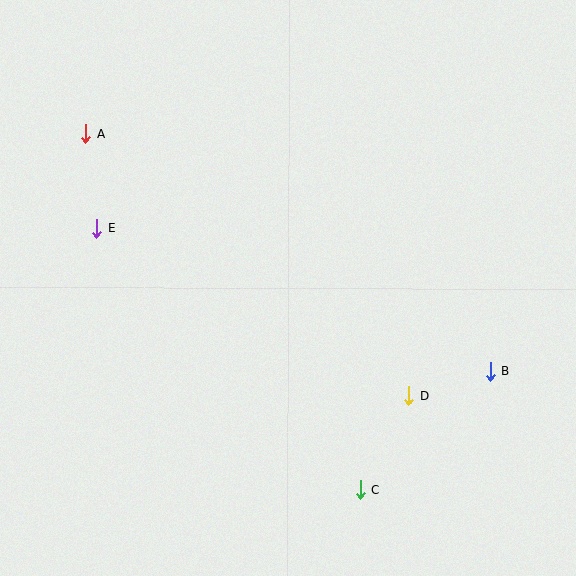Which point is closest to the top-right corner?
Point B is closest to the top-right corner.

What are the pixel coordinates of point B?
Point B is at (490, 371).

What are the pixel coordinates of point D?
Point D is at (408, 396).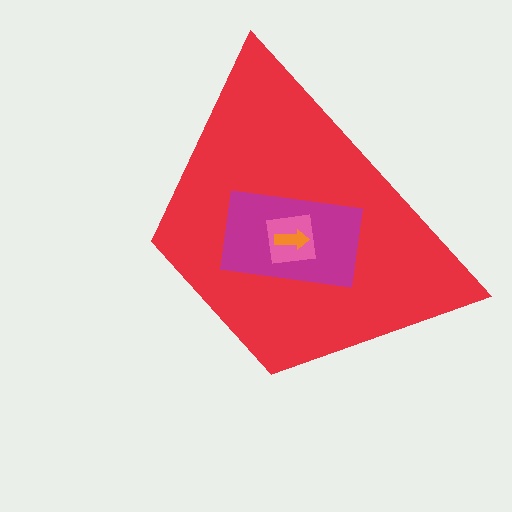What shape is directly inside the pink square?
The orange arrow.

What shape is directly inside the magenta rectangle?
The pink square.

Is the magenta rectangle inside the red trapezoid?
Yes.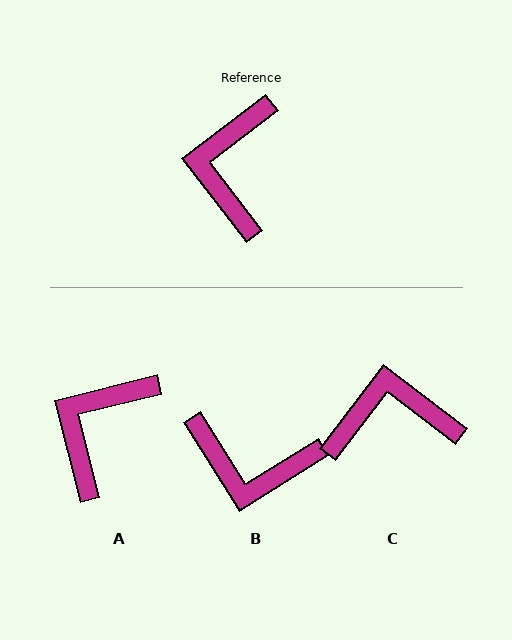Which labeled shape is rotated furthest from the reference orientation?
B, about 85 degrees away.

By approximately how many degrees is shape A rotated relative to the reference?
Approximately 23 degrees clockwise.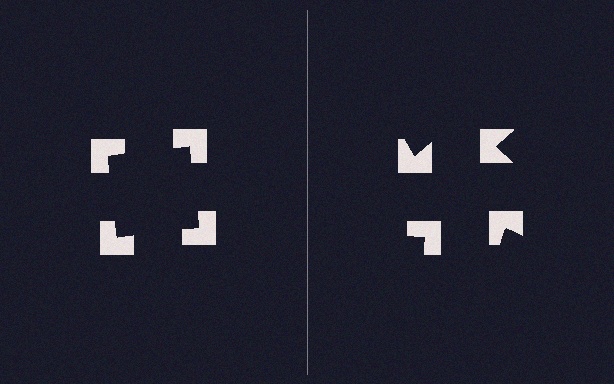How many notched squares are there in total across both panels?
8 — 4 on each side.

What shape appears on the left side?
An illusory square.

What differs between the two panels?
The notched squares are positioned identically on both sides; only the wedge orientations differ. On the left they align to a square; on the right they are misaligned.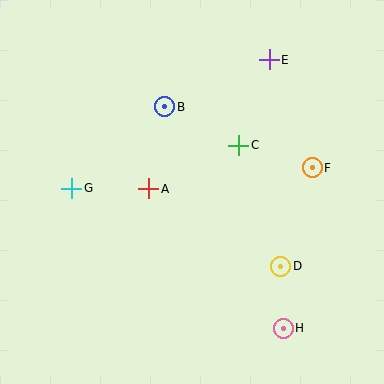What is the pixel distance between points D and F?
The distance between D and F is 104 pixels.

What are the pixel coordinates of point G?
Point G is at (72, 188).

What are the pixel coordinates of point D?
Point D is at (281, 266).